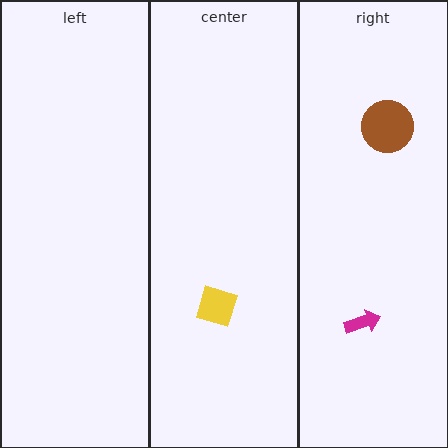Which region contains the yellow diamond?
The center region.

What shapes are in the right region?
The brown circle, the magenta arrow.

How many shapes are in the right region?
2.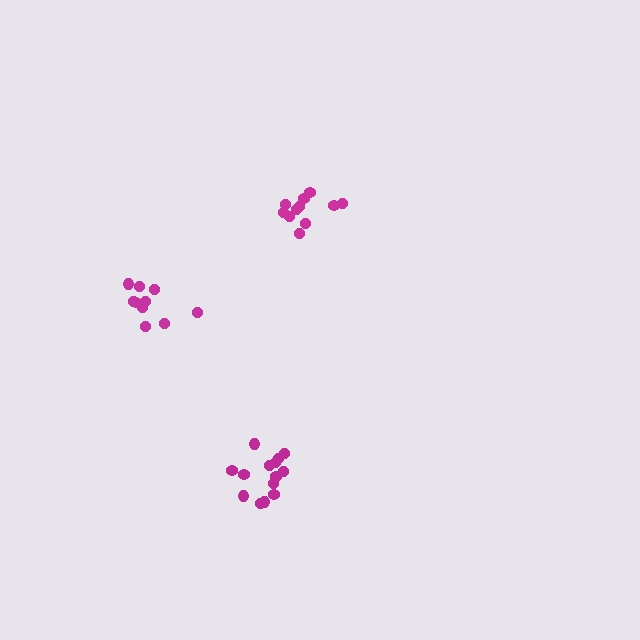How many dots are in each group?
Group 1: 11 dots, Group 2: 10 dots, Group 3: 14 dots (35 total).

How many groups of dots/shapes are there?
There are 3 groups.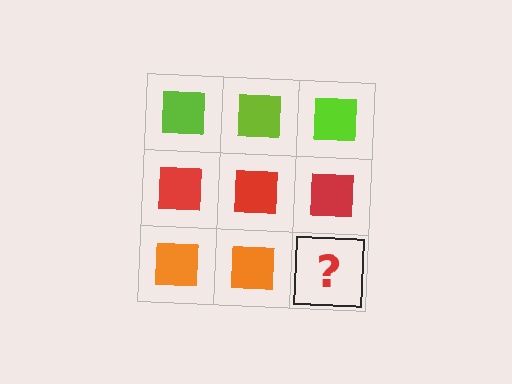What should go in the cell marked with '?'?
The missing cell should contain an orange square.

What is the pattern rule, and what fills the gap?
The rule is that each row has a consistent color. The gap should be filled with an orange square.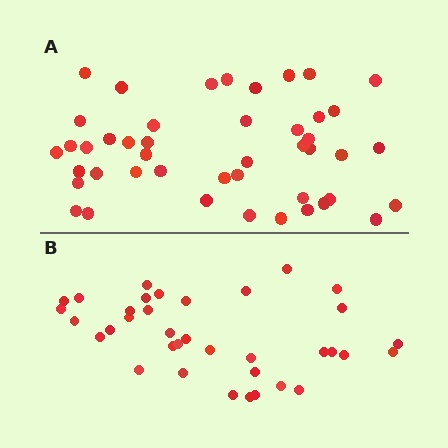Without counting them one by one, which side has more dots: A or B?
Region A (the top region) has more dots.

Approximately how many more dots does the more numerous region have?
Region A has roughly 8 or so more dots than region B.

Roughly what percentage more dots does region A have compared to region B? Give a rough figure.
About 25% more.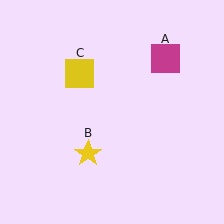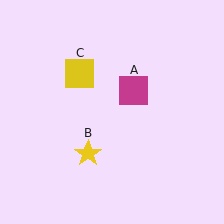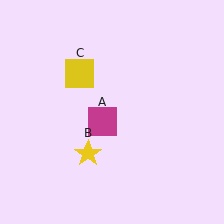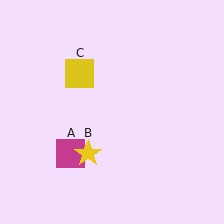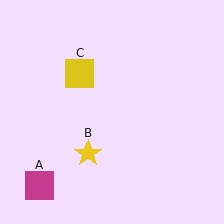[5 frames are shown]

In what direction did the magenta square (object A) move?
The magenta square (object A) moved down and to the left.